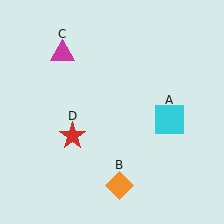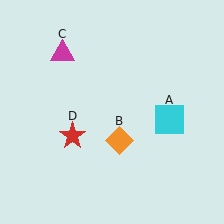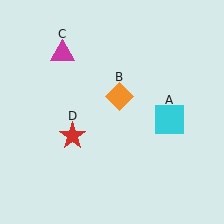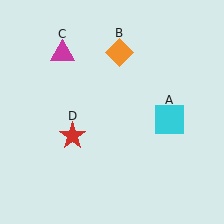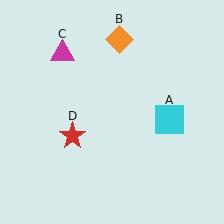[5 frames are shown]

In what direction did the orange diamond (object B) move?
The orange diamond (object B) moved up.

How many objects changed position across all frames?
1 object changed position: orange diamond (object B).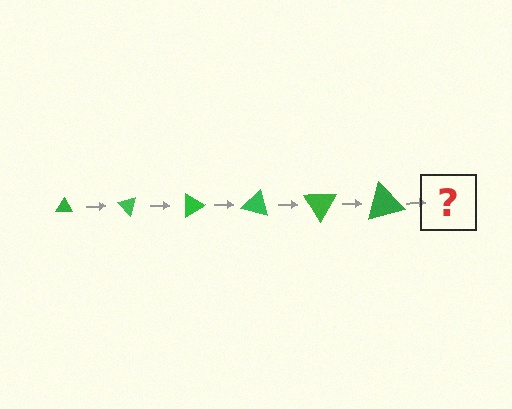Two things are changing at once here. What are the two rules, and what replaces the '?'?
The two rules are that the triangle grows larger each step and it rotates 45 degrees each step. The '?' should be a triangle, larger than the previous one and rotated 270 degrees from the start.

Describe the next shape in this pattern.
It should be a triangle, larger than the previous one and rotated 270 degrees from the start.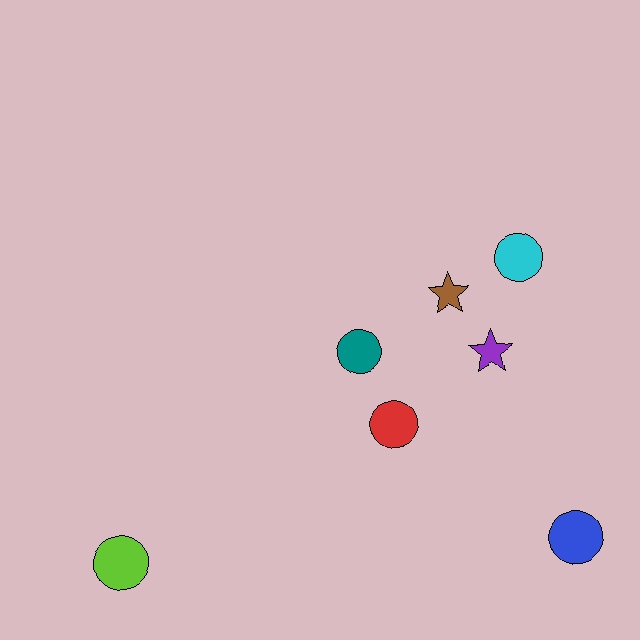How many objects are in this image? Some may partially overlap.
There are 7 objects.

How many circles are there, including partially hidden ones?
There are 5 circles.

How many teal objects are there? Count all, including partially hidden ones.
There is 1 teal object.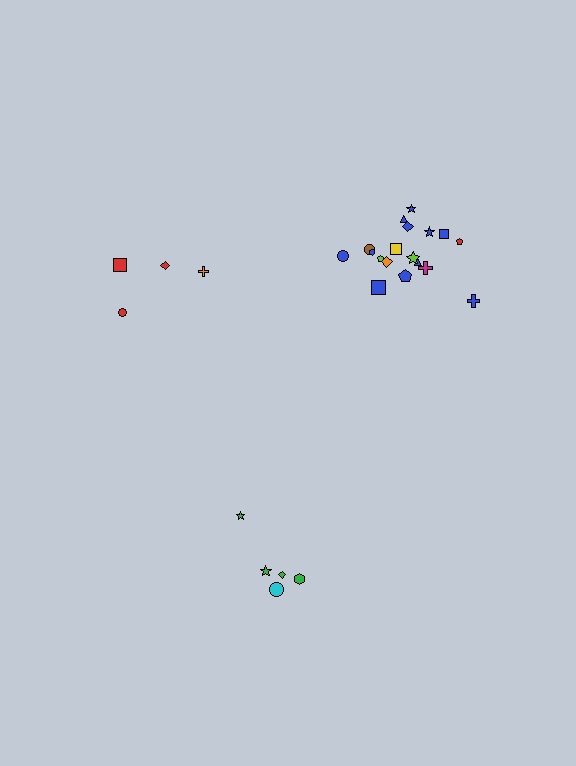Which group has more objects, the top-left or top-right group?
The top-right group.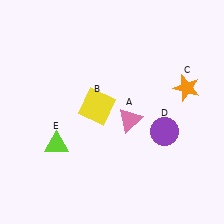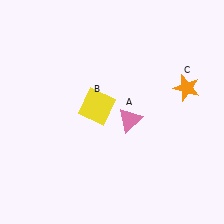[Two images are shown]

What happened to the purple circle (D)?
The purple circle (D) was removed in Image 2. It was in the bottom-right area of Image 1.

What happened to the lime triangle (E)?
The lime triangle (E) was removed in Image 2. It was in the bottom-left area of Image 1.